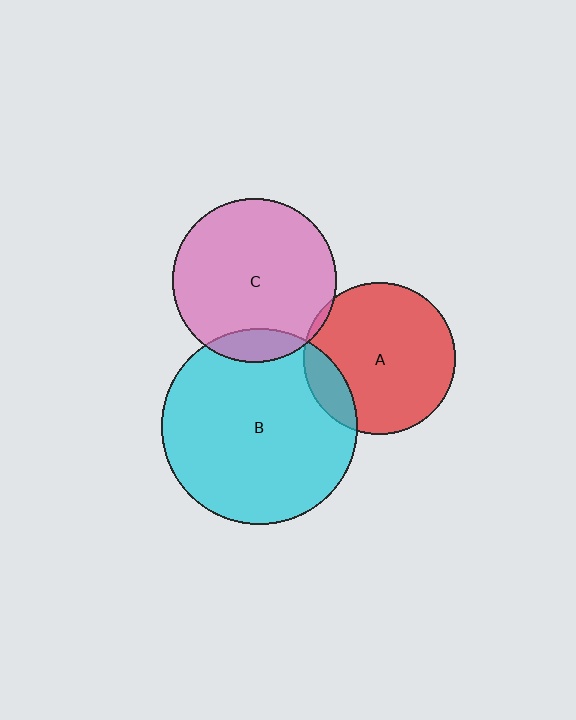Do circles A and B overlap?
Yes.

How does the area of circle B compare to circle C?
Approximately 1.4 times.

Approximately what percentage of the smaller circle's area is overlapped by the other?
Approximately 15%.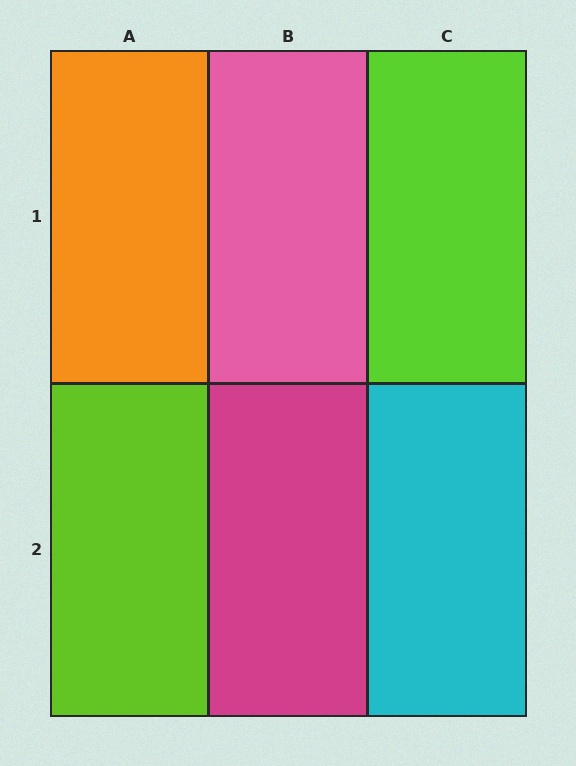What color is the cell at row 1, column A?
Orange.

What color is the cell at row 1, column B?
Pink.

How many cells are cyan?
1 cell is cyan.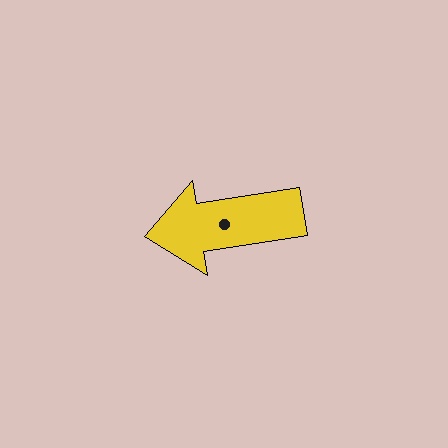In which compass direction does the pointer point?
West.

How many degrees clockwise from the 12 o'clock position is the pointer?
Approximately 261 degrees.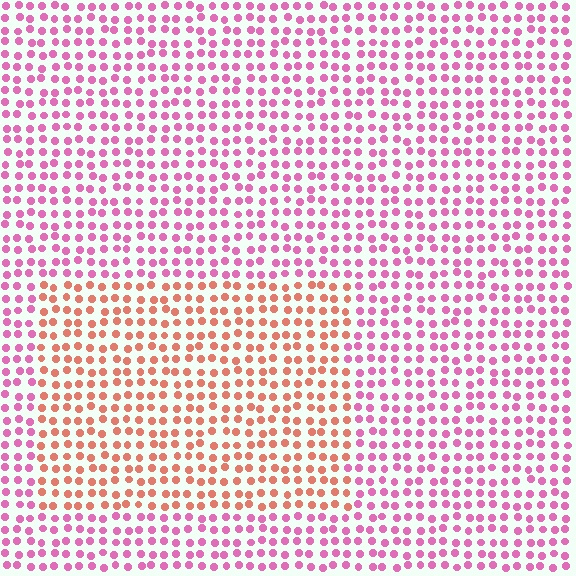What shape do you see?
I see a rectangle.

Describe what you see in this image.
The image is filled with small pink elements in a uniform arrangement. A rectangle-shaped region is visible where the elements are tinted to a slightly different hue, forming a subtle color boundary.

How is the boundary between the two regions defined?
The boundary is defined purely by a slight shift in hue (about 46 degrees). Spacing, size, and orientation are identical on both sides.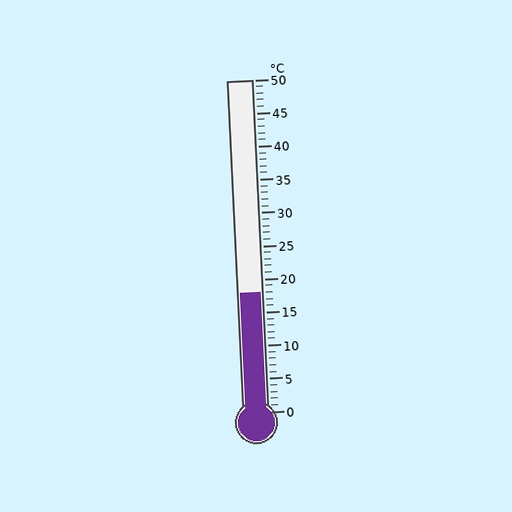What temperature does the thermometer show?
The thermometer shows approximately 18°C.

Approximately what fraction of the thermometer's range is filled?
The thermometer is filled to approximately 35% of its range.